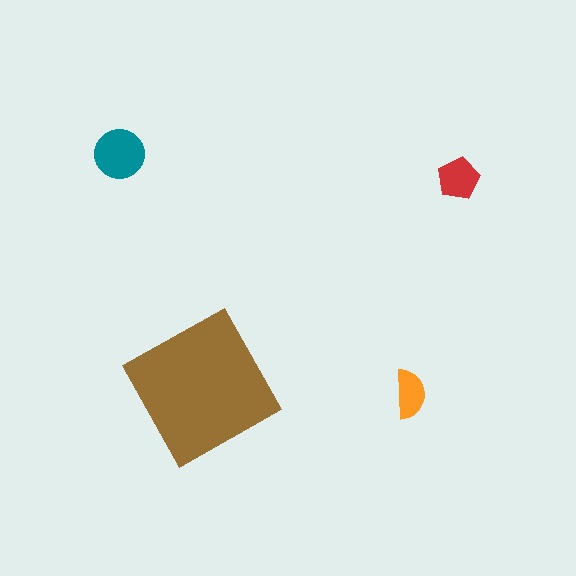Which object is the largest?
The brown square.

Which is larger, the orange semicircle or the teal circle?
The teal circle.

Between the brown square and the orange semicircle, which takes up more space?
The brown square.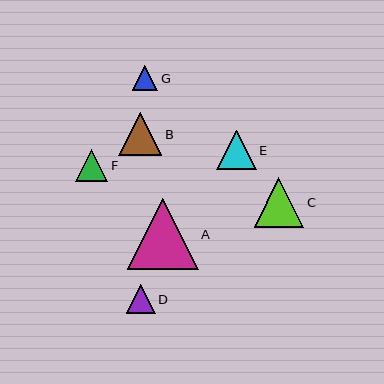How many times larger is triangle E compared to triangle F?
Triangle E is approximately 1.2 times the size of triangle F.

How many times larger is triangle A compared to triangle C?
Triangle A is approximately 1.4 times the size of triangle C.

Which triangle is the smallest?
Triangle G is the smallest with a size of approximately 26 pixels.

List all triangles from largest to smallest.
From largest to smallest: A, C, B, E, F, D, G.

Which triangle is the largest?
Triangle A is the largest with a size of approximately 70 pixels.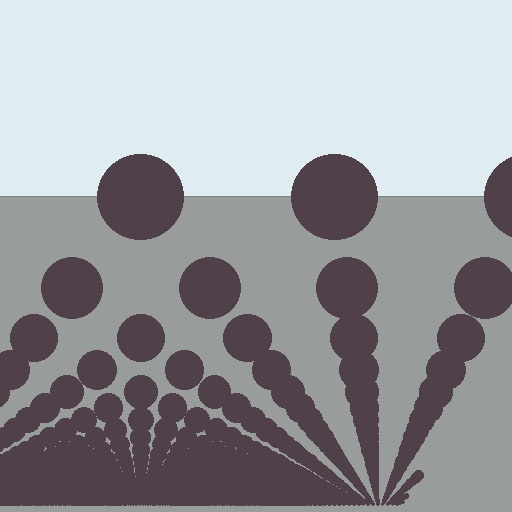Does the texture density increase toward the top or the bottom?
Density increases toward the bottom.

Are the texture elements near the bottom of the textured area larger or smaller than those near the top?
Smaller. The gradient is inverted — elements near the bottom are smaller and denser.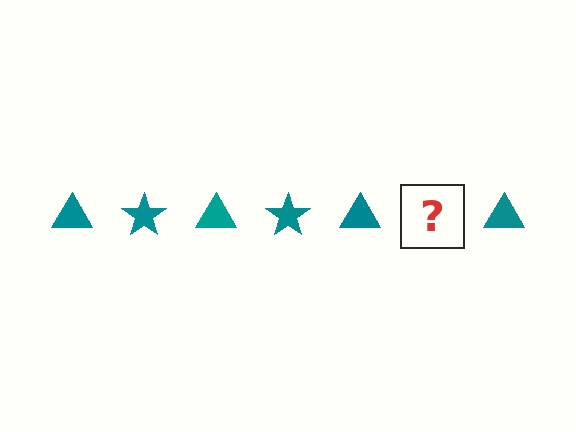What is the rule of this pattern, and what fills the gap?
The rule is that the pattern cycles through triangle, star shapes in teal. The gap should be filled with a teal star.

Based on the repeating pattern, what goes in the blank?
The blank should be a teal star.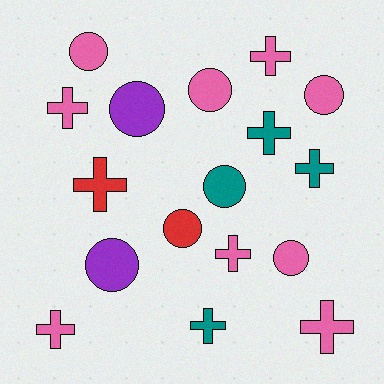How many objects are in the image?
There are 17 objects.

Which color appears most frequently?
Pink, with 9 objects.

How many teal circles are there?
There is 1 teal circle.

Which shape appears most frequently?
Cross, with 9 objects.